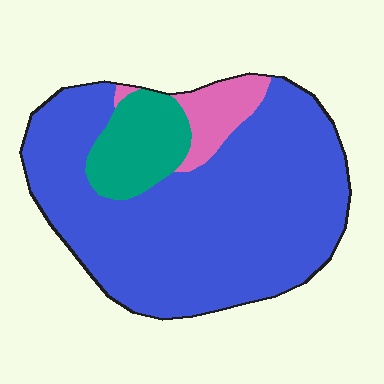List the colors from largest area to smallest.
From largest to smallest: blue, teal, pink.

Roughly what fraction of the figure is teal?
Teal takes up about one eighth (1/8) of the figure.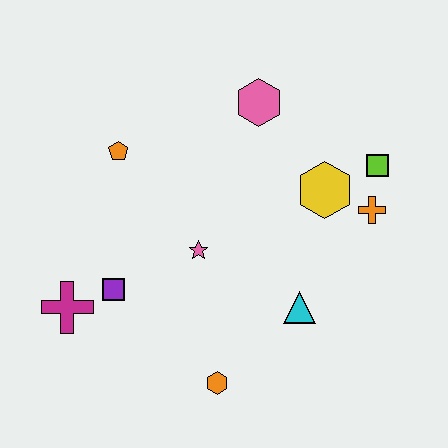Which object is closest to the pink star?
The purple square is closest to the pink star.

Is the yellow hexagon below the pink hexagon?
Yes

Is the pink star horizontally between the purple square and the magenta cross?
No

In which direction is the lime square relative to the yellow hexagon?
The lime square is to the right of the yellow hexagon.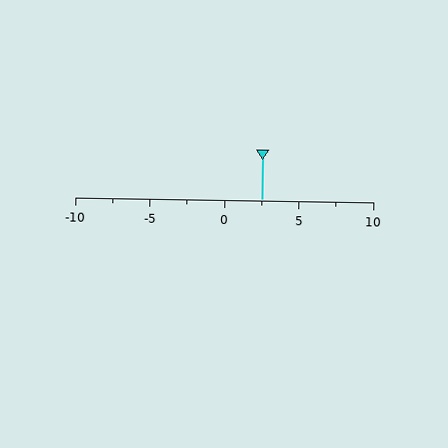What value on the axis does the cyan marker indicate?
The marker indicates approximately 2.5.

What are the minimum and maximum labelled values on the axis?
The axis runs from -10 to 10.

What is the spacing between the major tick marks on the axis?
The major ticks are spaced 5 apart.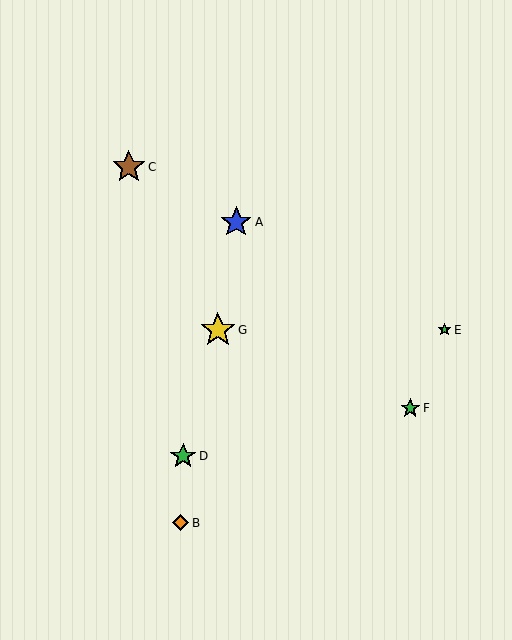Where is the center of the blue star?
The center of the blue star is at (236, 222).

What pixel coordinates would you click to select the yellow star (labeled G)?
Click at (218, 330) to select the yellow star G.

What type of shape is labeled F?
Shape F is a green star.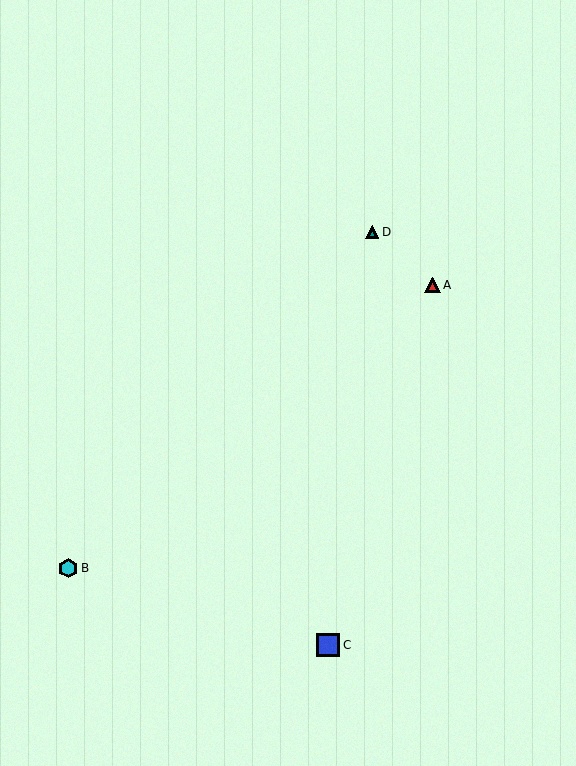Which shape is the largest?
The blue square (labeled C) is the largest.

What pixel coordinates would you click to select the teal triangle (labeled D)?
Click at (372, 232) to select the teal triangle D.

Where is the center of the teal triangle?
The center of the teal triangle is at (372, 232).